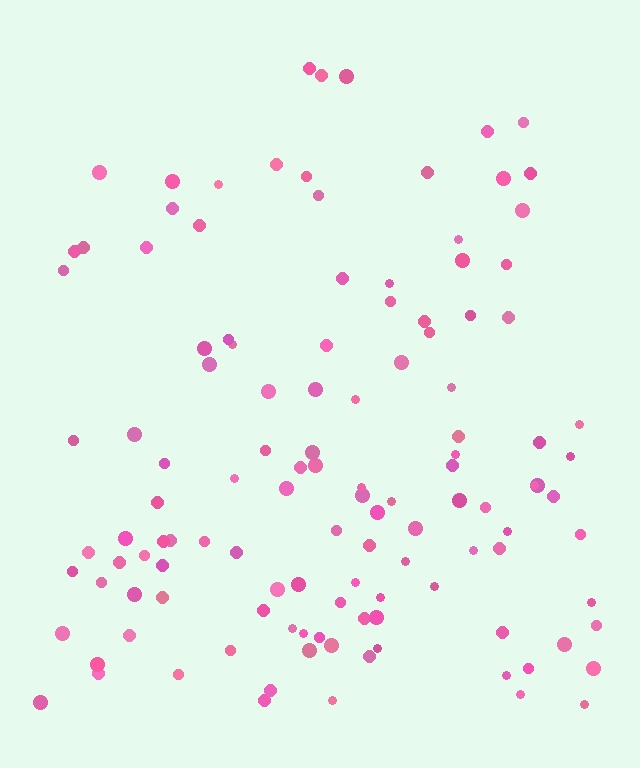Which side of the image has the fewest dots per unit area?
The top.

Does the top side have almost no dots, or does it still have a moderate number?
Still a moderate number, just noticeably fewer than the bottom.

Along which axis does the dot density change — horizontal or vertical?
Vertical.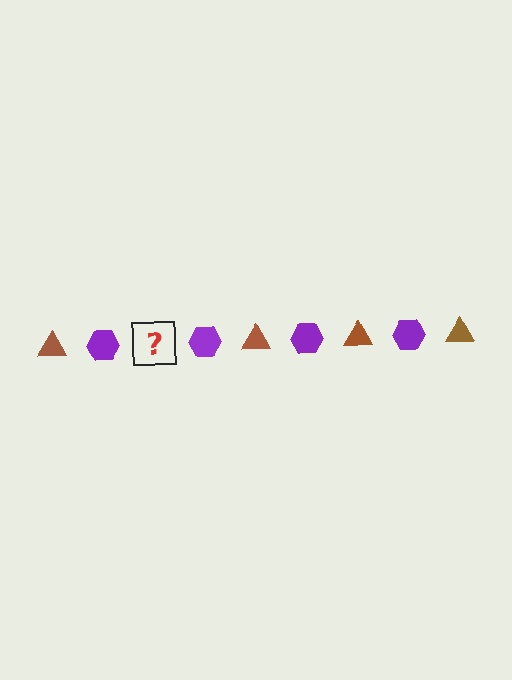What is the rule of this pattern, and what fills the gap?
The rule is that the pattern alternates between brown triangle and purple hexagon. The gap should be filled with a brown triangle.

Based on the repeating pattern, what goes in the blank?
The blank should be a brown triangle.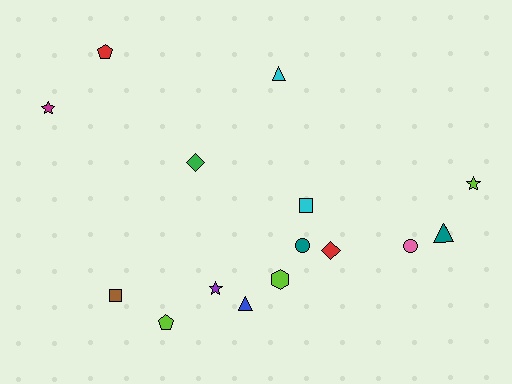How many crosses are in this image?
There are no crosses.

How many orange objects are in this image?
There are no orange objects.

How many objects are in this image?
There are 15 objects.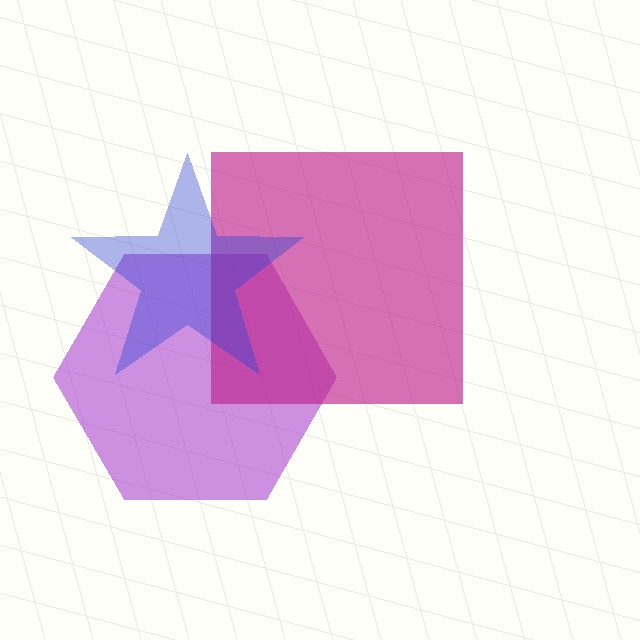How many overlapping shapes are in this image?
There are 3 overlapping shapes in the image.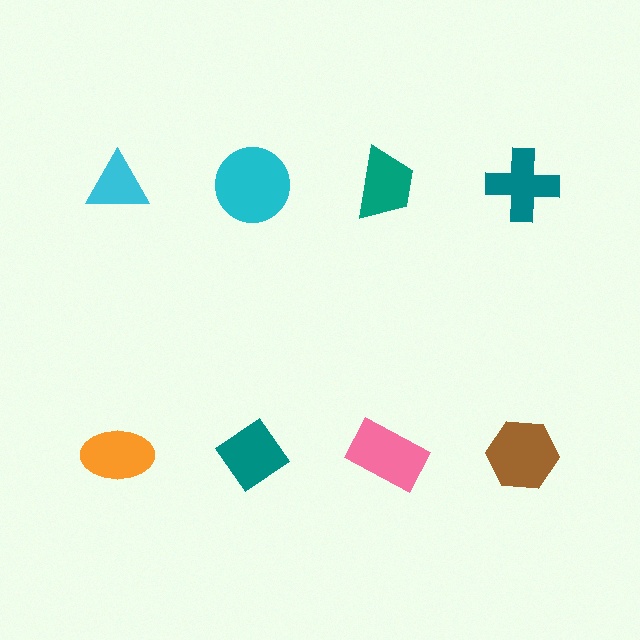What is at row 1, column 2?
A cyan circle.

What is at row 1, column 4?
A teal cross.